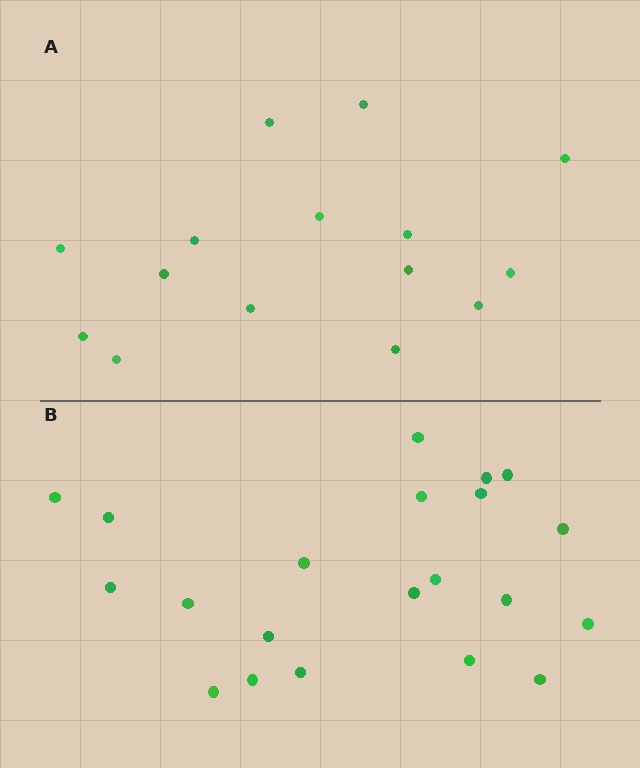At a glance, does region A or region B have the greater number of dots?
Region B (the bottom region) has more dots.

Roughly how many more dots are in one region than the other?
Region B has about 6 more dots than region A.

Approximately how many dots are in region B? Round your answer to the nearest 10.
About 20 dots. (The exact count is 21, which rounds to 20.)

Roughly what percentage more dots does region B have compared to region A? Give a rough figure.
About 40% more.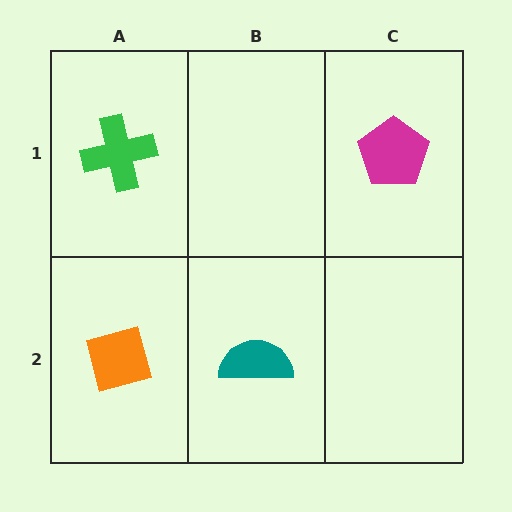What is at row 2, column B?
A teal semicircle.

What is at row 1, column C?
A magenta pentagon.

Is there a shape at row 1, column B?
No, that cell is empty.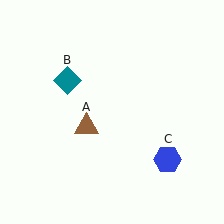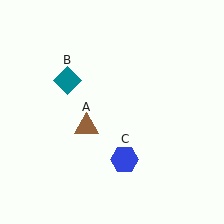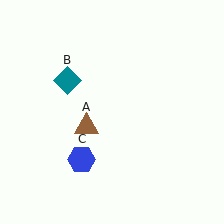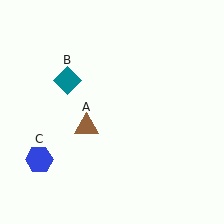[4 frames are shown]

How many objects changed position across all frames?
1 object changed position: blue hexagon (object C).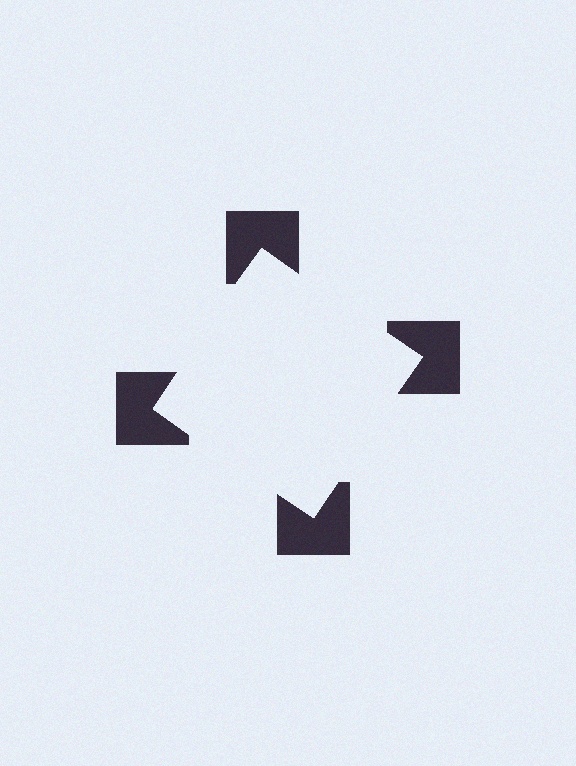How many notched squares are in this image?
There are 4 — one at each vertex of the illusory square.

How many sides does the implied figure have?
4 sides.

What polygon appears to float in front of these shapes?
An illusory square — its edges are inferred from the aligned wedge cuts in the notched squares, not physically drawn.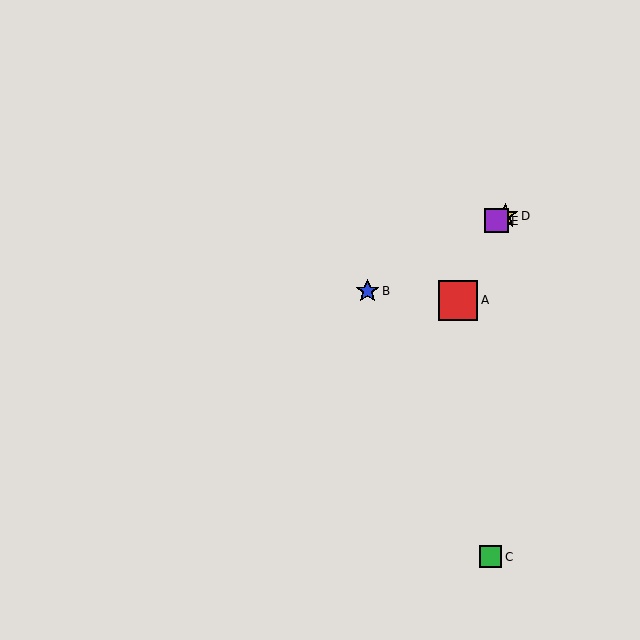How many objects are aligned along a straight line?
3 objects (B, D, E) are aligned along a straight line.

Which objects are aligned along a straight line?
Objects B, D, E are aligned along a straight line.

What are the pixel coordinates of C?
Object C is at (491, 557).